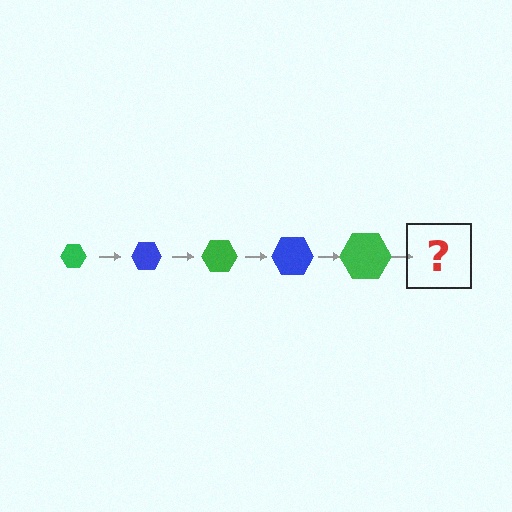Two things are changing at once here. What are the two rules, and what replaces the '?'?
The two rules are that the hexagon grows larger each step and the color cycles through green and blue. The '?' should be a blue hexagon, larger than the previous one.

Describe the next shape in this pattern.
It should be a blue hexagon, larger than the previous one.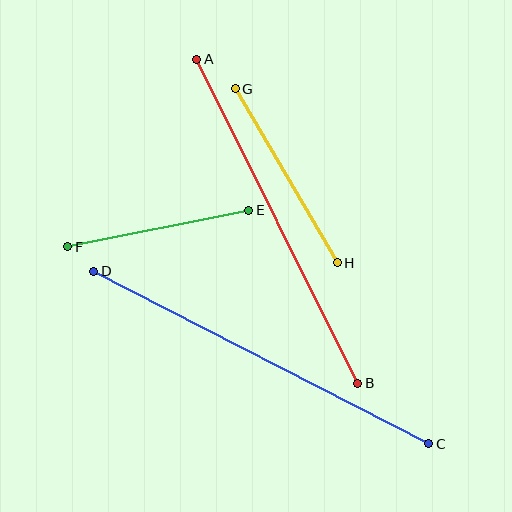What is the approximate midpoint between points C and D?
The midpoint is at approximately (261, 358) pixels.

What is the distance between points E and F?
The distance is approximately 184 pixels.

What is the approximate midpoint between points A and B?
The midpoint is at approximately (277, 221) pixels.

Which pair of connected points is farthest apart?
Points C and D are farthest apart.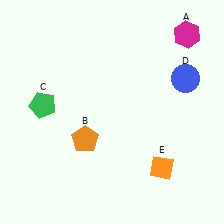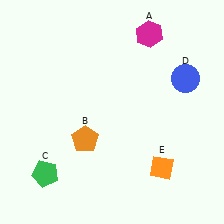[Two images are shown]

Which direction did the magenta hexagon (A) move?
The magenta hexagon (A) moved left.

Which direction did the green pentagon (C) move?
The green pentagon (C) moved down.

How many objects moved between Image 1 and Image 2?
2 objects moved between the two images.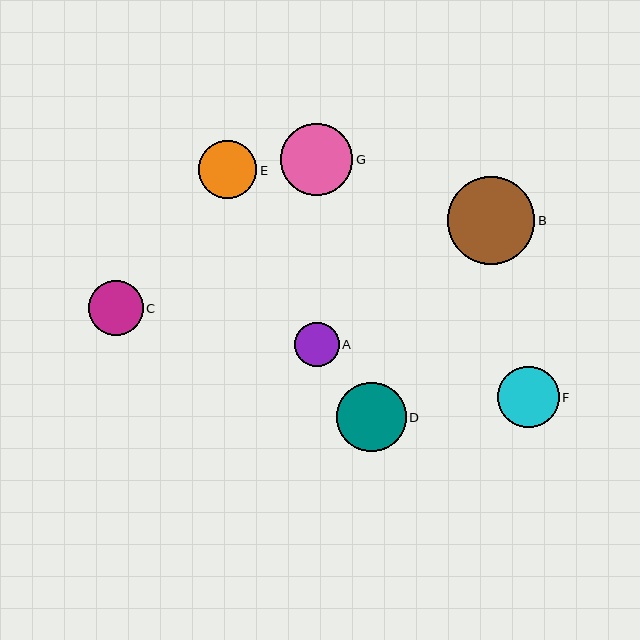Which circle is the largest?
Circle B is the largest with a size of approximately 88 pixels.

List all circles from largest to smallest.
From largest to smallest: B, G, D, F, E, C, A.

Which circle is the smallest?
Circle A is the smallest with a size of approximately 44 pixels.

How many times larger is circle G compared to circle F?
Circle G is approximately 1.2 times the size of circle F.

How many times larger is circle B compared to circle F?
Circle B is approximately 1.4 times the size of circle F.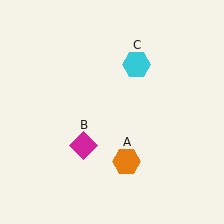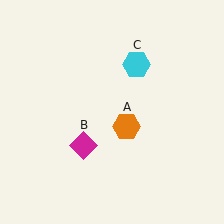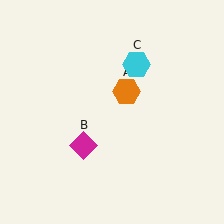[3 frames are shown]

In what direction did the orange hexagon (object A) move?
The orange hexagon (object A) moved up.